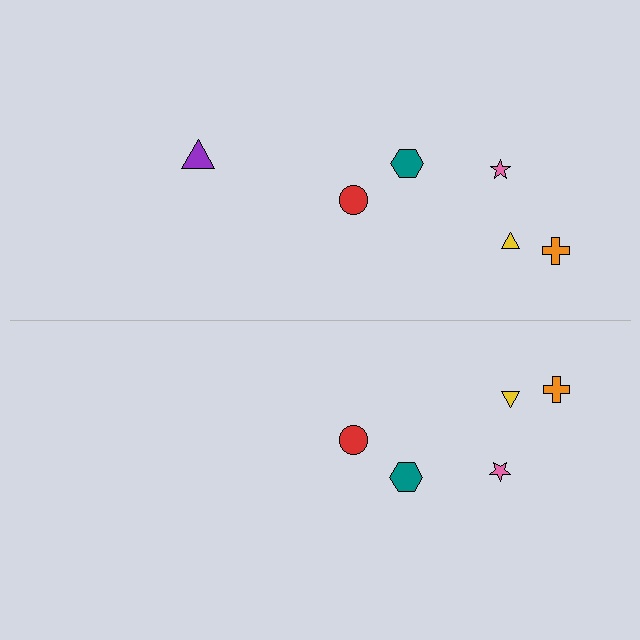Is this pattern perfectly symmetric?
No, the pattern is not perfectly symmetric. A purple triangle is missing from the bottom side.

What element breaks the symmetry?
A purple triangle is missing from the bottom side.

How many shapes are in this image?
There are 11 shapes in this image.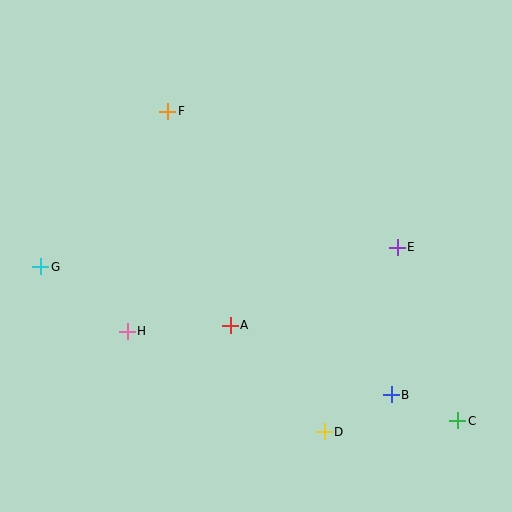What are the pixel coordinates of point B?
Point B is at (391, 395).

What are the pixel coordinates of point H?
Point H is at (127, 331).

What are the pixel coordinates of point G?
Point G is at (41, 267).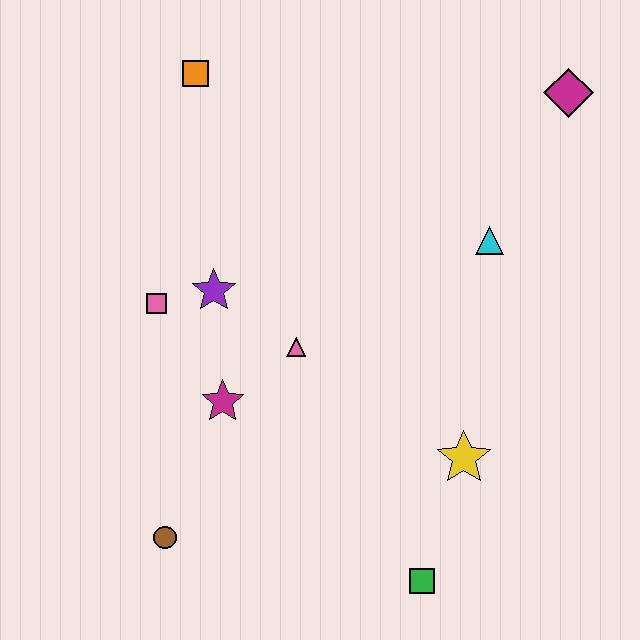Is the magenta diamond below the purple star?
No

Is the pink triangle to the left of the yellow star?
Yes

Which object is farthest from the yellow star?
The orange square is farthest from the yellow star.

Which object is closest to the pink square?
The purple star is closest to the pink square.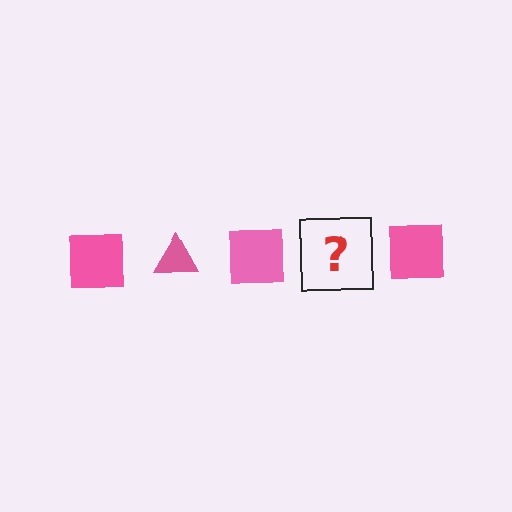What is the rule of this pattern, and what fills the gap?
The rule is that the pattern cycles through square, triangle shapes in pink. The gap should be filled with a pink triangle.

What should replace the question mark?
The question mark should be replaced with a pink triangle.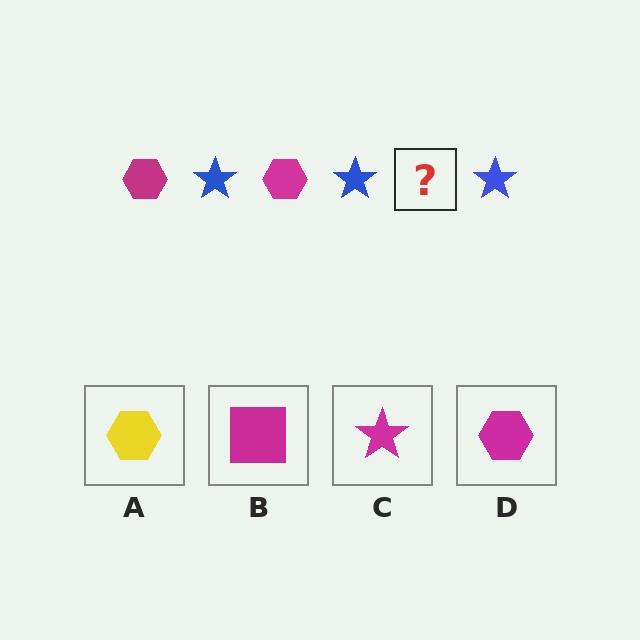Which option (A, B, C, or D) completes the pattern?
D.